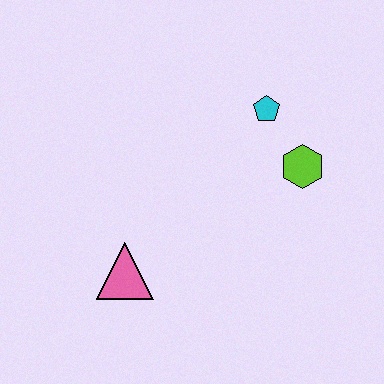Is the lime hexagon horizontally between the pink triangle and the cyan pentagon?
No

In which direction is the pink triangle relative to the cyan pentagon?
The pink triangle is below the cyan pentagon.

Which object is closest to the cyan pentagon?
The lime hexagon is closest to the cyan pentagon.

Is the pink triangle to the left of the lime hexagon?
Yes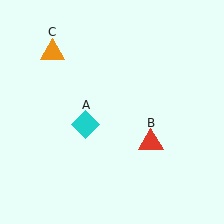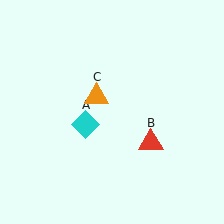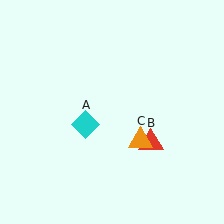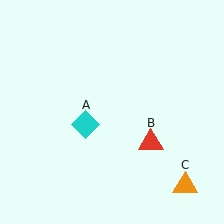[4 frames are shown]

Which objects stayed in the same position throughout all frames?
Cyan diamond (object A) and red triangle (object B) remained stationary.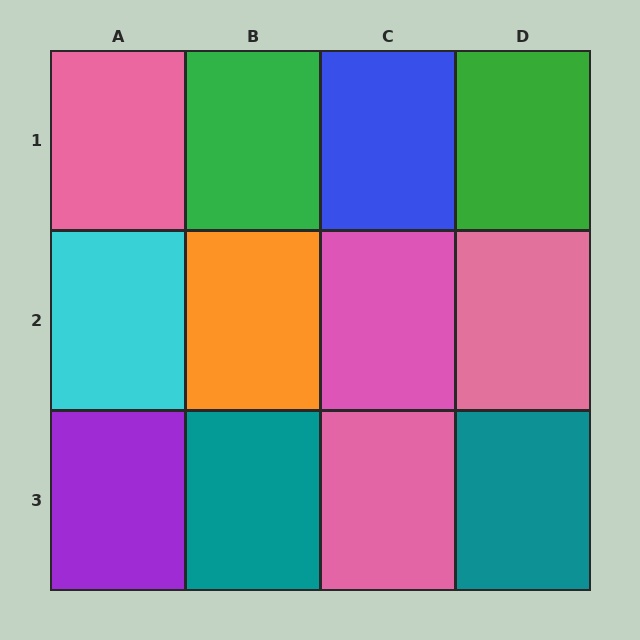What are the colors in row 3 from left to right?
Purple, teal, pink, teal.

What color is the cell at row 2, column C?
Pink.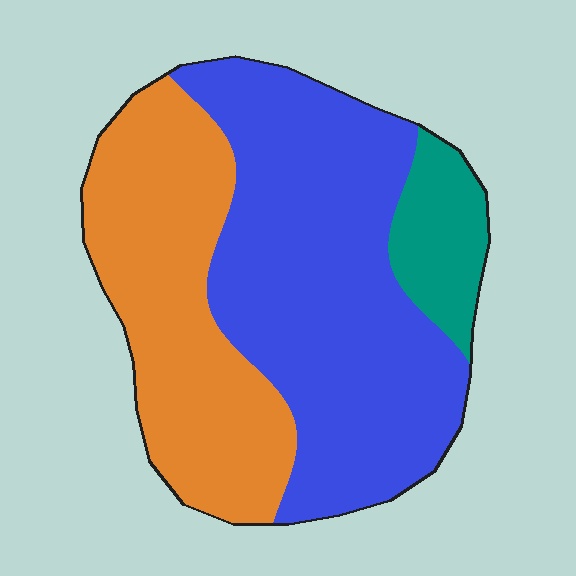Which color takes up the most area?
Blue, at roughly 55%.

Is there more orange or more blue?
Blue.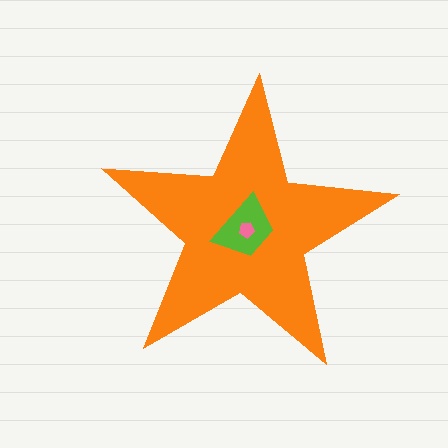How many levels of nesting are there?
3.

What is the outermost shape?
The orange star.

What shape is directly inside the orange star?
The lime trapezoid.